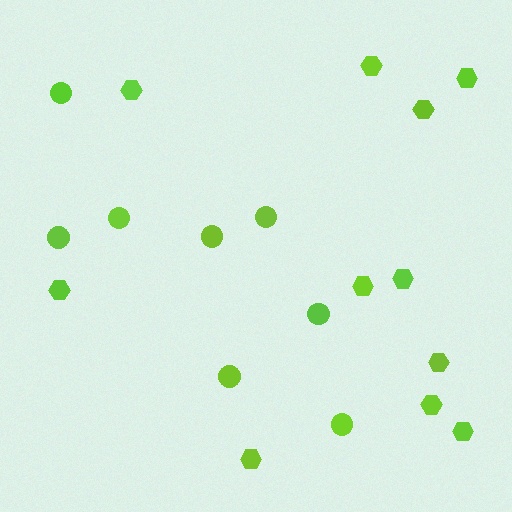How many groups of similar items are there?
There are 2 groups: one group of circles (8) and one group of hexagons (11).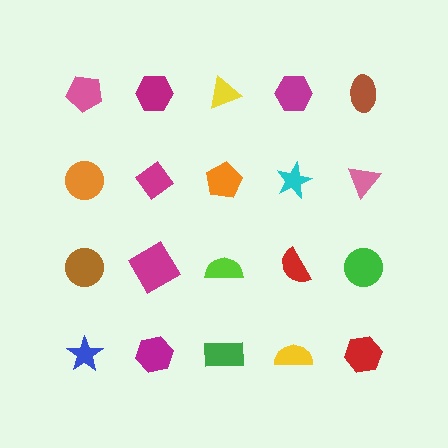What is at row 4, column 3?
A green rectangle.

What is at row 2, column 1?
An orange circle.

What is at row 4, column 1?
A blue star.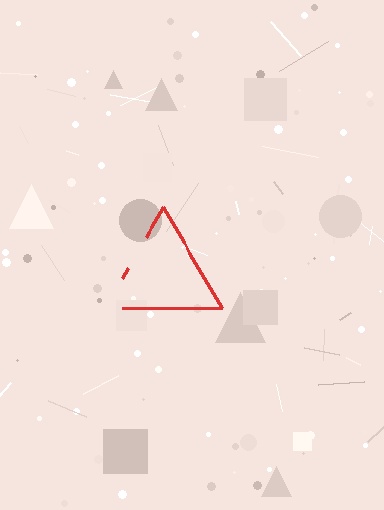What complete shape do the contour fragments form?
The contour fragments form a triangle.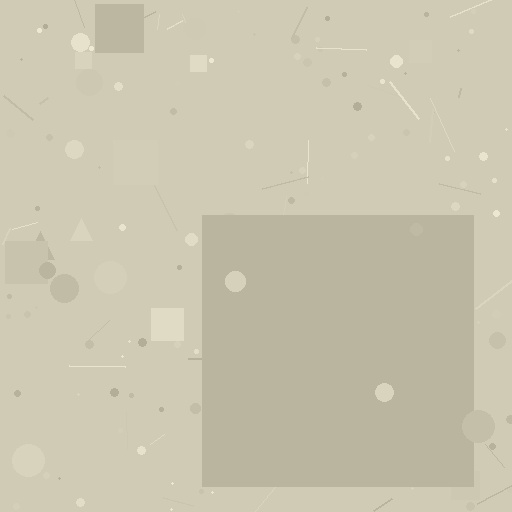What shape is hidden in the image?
A square is hidden in the image.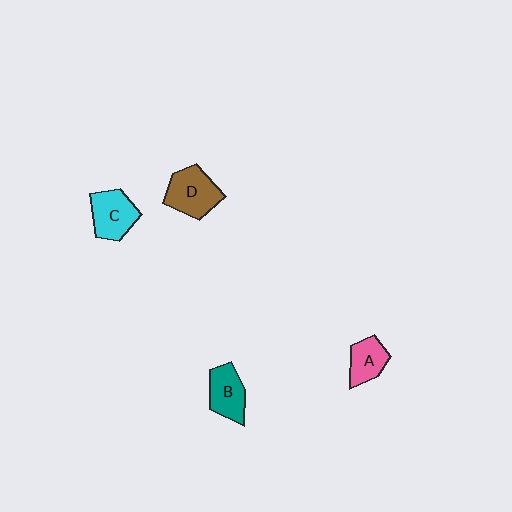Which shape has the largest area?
Shape D (brown).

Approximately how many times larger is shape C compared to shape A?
Approximately 1.3 times.